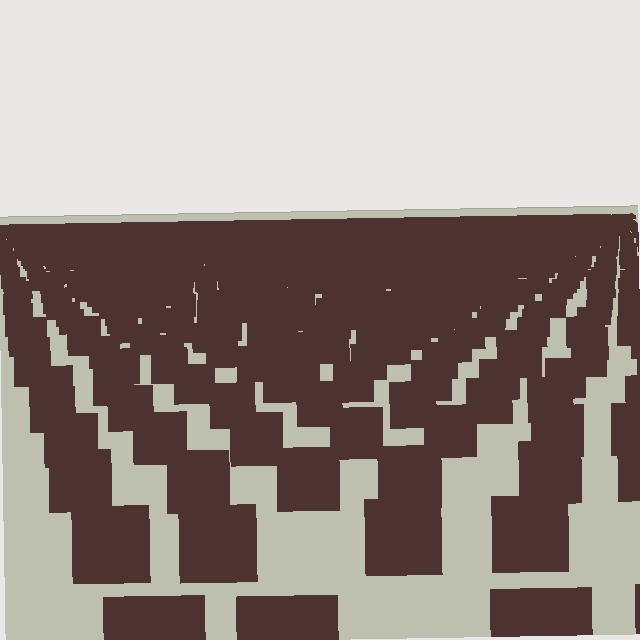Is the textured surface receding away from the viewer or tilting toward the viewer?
The surface is receding away from the viewer. Texture elements get smaller and denser toward the top.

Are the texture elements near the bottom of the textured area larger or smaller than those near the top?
Larger. Near the bottom, elements are closer to the viewer and appear at a bigger on-screen size.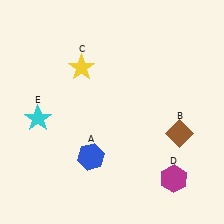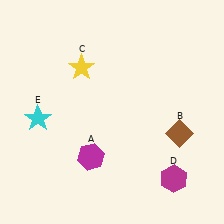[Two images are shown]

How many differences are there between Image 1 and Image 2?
There is 1 difference between the two images.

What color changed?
The hexagon (A) changed from blue in Image 1 to magenta in Image 2.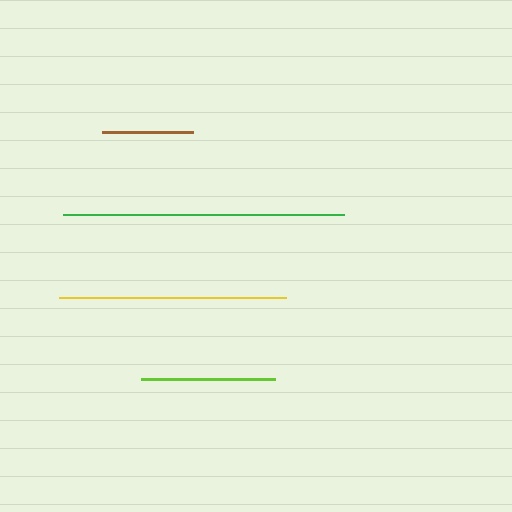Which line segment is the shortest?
The brown line is the shortest at approximately 91 pixels.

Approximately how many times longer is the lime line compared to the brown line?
The lime line is approximately 1.5 times the length of the brown line.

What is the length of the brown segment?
The brown segment is approximately 91 pixels long.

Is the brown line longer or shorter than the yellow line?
The yellow line is longer than the brown line.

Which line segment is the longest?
The green line is the longest at approximately 281 pixels.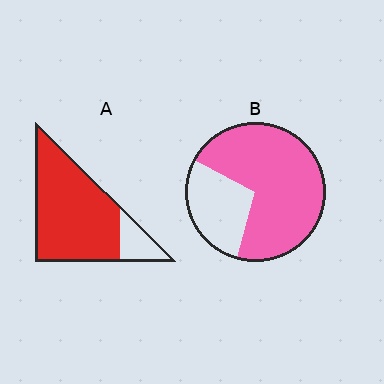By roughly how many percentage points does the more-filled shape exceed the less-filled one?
By roughly 10 percentage points (A over B).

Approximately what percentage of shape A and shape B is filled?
A is approximately 85% and B is approximately 70%.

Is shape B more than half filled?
Yes.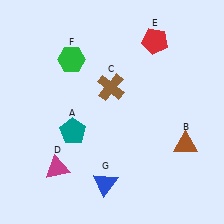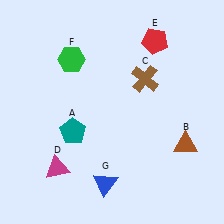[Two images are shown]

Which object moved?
The brown cross (C) moved right.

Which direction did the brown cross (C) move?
The brown cross (C) moved right.